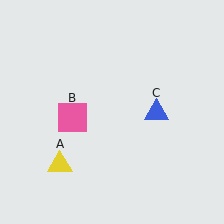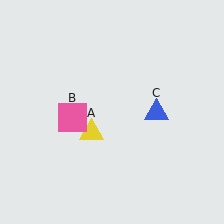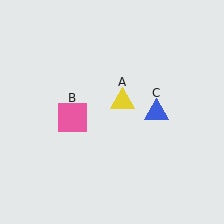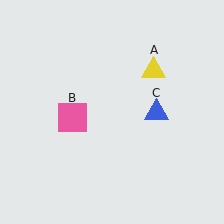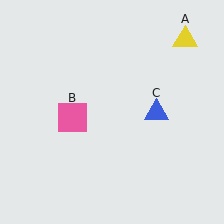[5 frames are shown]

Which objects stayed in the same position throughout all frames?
Pink square (object B) and blue triangle (object C) remained stationary.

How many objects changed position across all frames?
1 object changed position: yellow triangle (object A).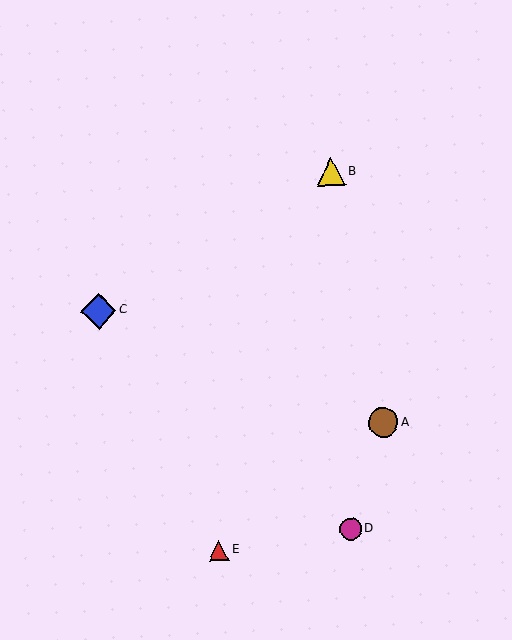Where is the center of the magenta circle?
The center of the magenta circle is at (351, 529).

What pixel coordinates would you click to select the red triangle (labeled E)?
Click at (219, 550) to select the red triangle E.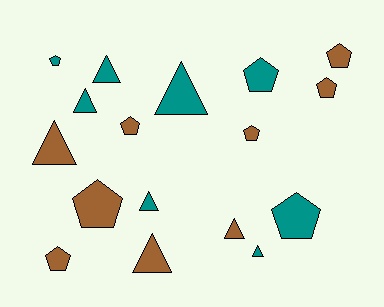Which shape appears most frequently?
Pentagon, with 9 objects.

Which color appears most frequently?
Brown, with 9 objects.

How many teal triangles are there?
There are 5 teal triangles.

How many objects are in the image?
There are 17 objects.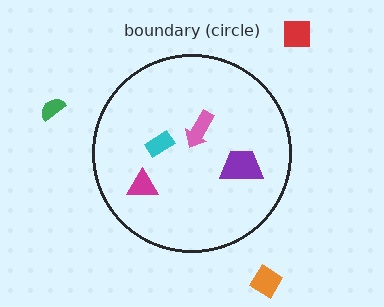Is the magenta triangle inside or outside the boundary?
Inside.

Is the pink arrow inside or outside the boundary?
Inside.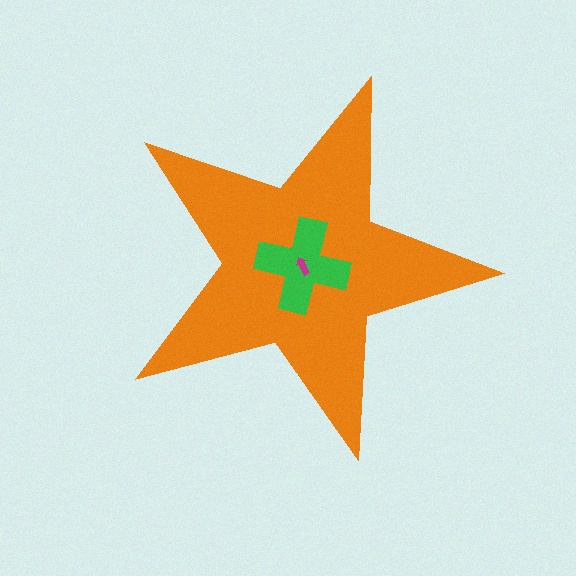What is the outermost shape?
The orange star.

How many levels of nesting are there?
3.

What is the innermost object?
The magenta arrow.